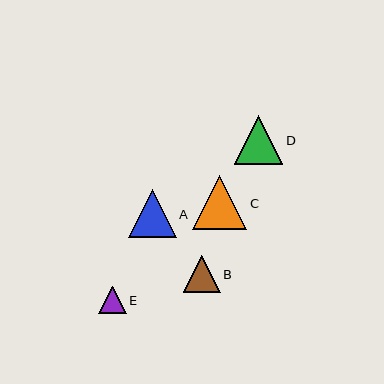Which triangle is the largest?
Triangle C is the largest with a size of approximately 54 pixels.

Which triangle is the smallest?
Triangle E is the smallest with a size of approximately 28 pixels.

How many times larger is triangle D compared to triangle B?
Triangle D is approximately 1.3 times the size of triangle B.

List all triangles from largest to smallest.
From largest to smallest: C, D, A, B, E.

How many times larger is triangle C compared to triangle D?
Triangle C is approximately 1.1 times the size of triangle D.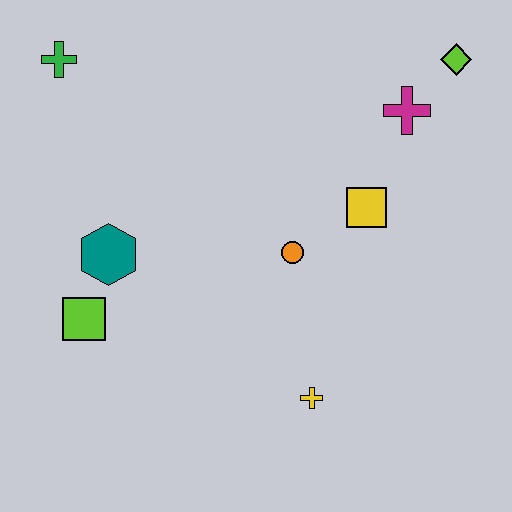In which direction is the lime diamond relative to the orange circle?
The lime diamond is above the orange circle.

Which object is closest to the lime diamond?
The magenta cross is closest to the lime diamond.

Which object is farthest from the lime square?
The lime diamond is farthest from the lime square.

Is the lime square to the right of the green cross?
Yes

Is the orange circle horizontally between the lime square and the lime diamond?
Yes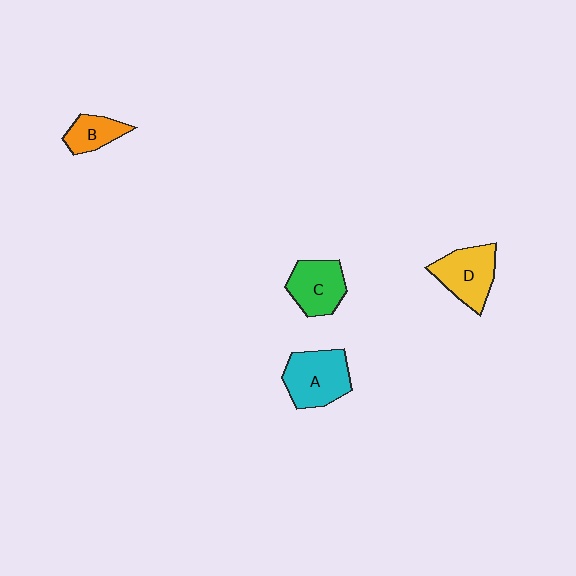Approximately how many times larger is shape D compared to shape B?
Approximately 1.6 times.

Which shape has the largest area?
Shape A (cyan).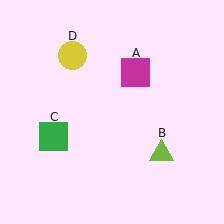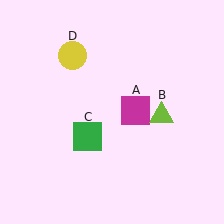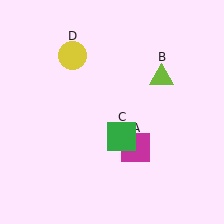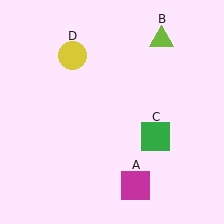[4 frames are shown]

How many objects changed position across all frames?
3 objects changed position: magenta square (object A), lime triangle (object B), green square (object C).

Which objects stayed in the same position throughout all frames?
Yellow circle (object D) remained stationary.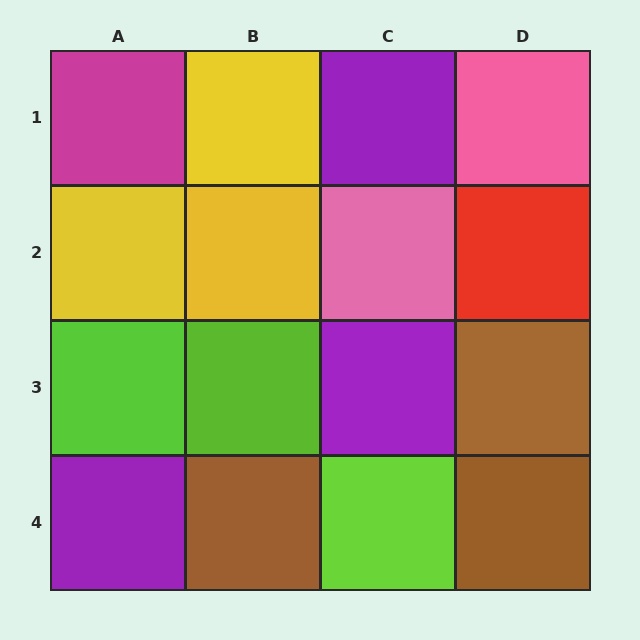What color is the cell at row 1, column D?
Pink.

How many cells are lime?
3 cells are lime.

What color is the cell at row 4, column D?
Brown.